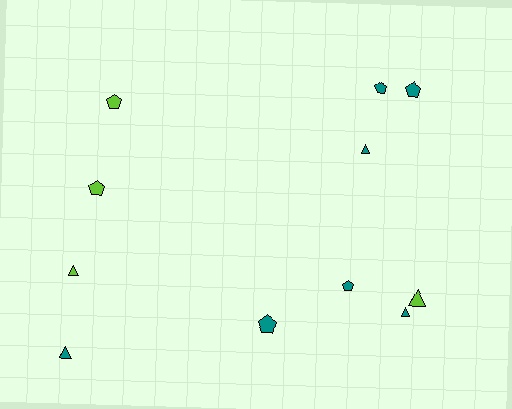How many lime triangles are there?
There are 2 lime triangles.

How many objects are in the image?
There are 11 objects.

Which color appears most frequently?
Teal, with 7 objects.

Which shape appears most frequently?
Pentagon, with 6 objects.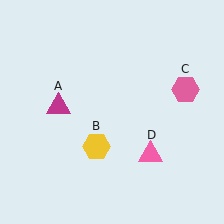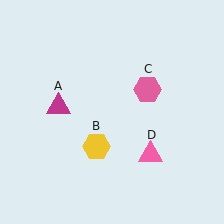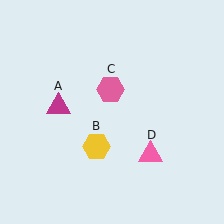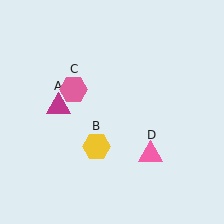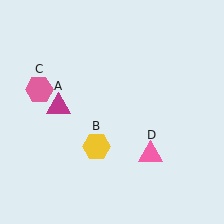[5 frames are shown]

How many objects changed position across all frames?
1 object changed position: pink hexagon (object C).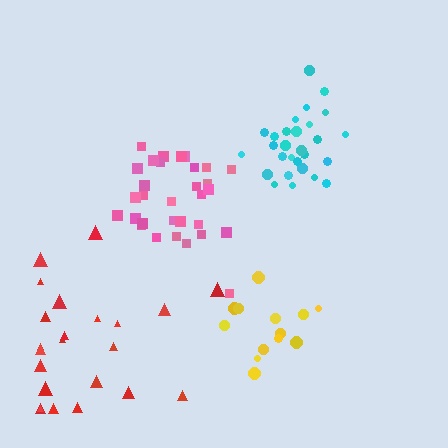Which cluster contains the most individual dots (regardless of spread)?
Pink (31).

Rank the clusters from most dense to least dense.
cyan, pink, yellow, red.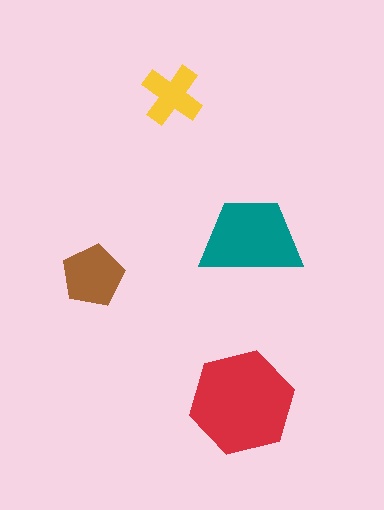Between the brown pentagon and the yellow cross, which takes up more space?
The brown pentagon.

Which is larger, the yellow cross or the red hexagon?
The red hexagon.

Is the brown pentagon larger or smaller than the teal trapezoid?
Smaller.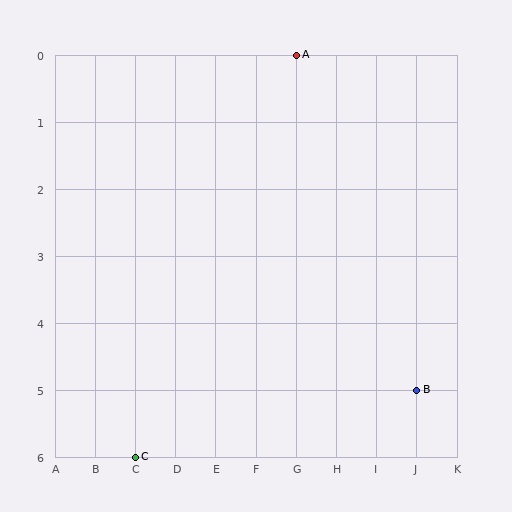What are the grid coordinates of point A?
Point A is at grid coordinates (G, 0).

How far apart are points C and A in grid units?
Points C and A are 4 columns and 6 rows apart (about 7.2 grid units diagonally).